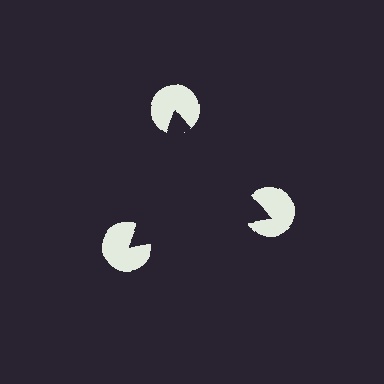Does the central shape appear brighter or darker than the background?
It typically appears slightly darker than the background, even though no actual brightness change is drawn.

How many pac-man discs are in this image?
There are 3 — one at each vertex of the illusory triangle.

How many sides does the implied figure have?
3 sides.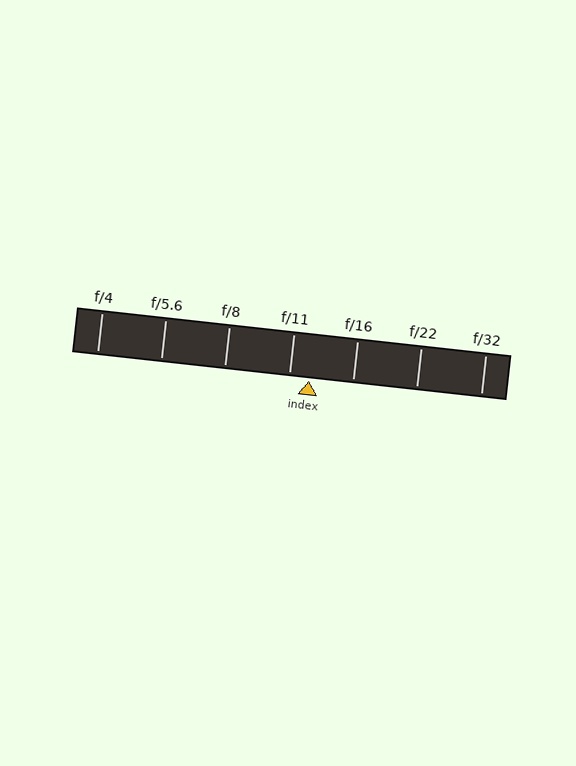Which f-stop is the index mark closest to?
The index mark is closest to f/11.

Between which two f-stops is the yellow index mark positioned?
The index mark is between f/11 and f/16.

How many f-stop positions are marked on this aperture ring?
There are 7 f-stop positions marked.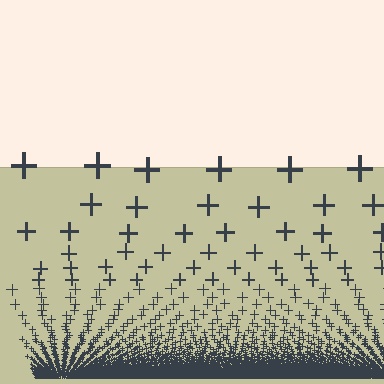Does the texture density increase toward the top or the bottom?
Density increases toward the bottom.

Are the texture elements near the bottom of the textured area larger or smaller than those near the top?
Smaller. The gradient is inverted — elements near the bottom are smaller and denser.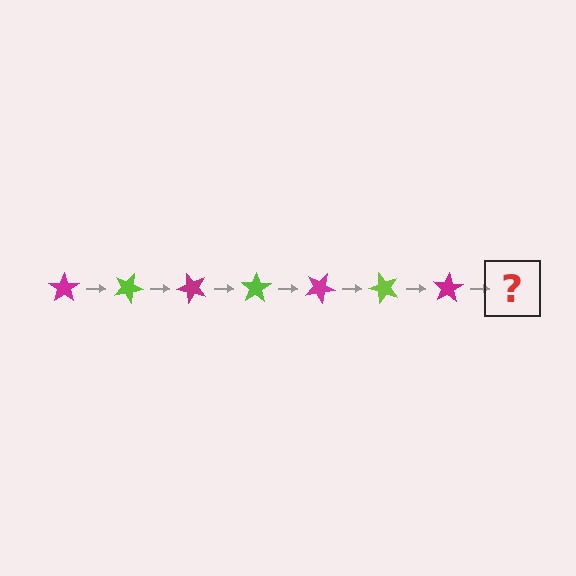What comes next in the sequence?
The next element should be a lime star, rotated 175 degrees from the start.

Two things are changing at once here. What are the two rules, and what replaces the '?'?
The two rules are that it rotates 25 degrees each step and the color cycles through magenta and lime. The '?' should be a lime star, rotated 175 degrees from the start.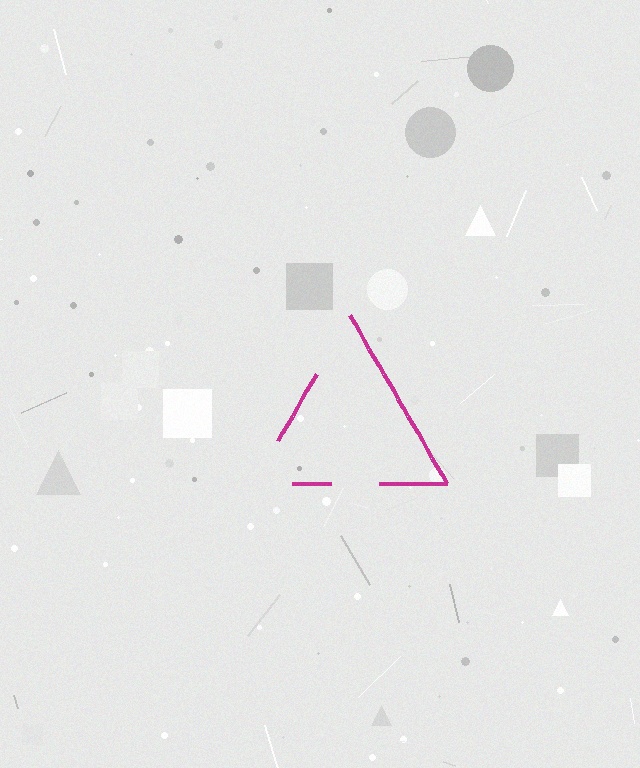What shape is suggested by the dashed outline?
The dashed outline suggests a triangle.